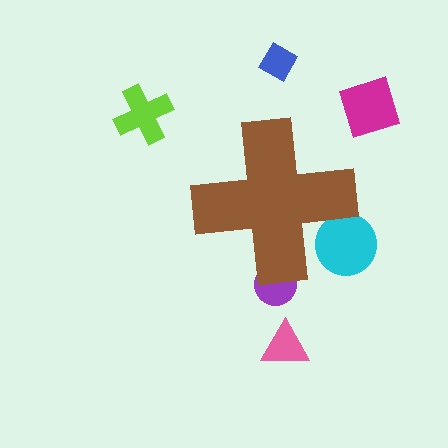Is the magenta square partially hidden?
No, the magenta square is fully visible.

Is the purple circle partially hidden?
Yes, the purple circle is partially hidden behind the brown cross.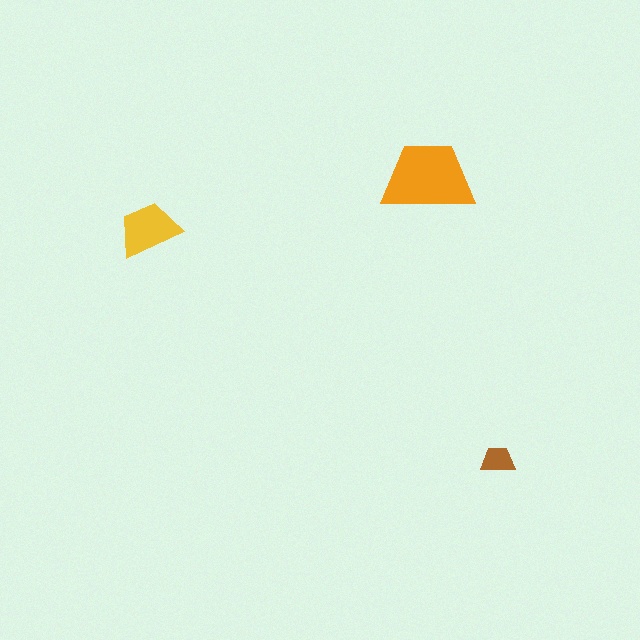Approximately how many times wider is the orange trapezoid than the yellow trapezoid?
About 1.5 times wider.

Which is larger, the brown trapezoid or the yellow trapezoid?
The yellow one.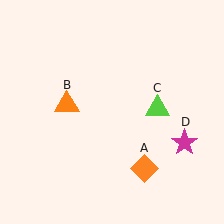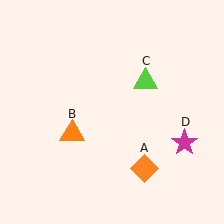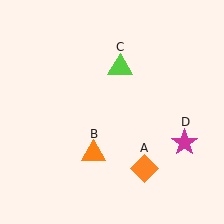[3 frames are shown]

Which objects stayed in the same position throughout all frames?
Orange diamond (object A) and magenta star (object D) remained stationary.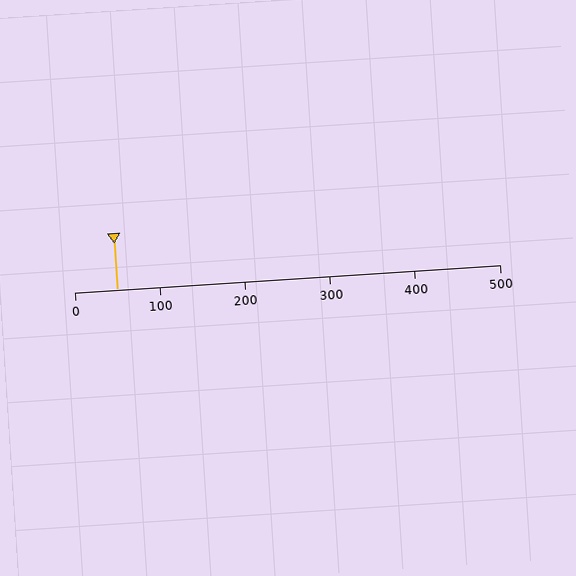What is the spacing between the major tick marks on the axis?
The major ticks are spaced 100 apart.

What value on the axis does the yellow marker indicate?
The marker indicates approximately 50.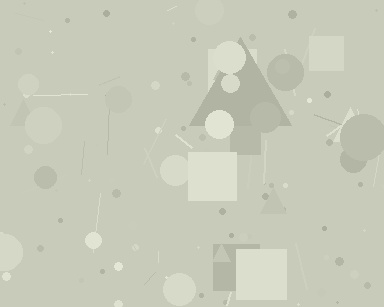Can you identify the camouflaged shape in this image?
The camouflaged shape is a triangle.